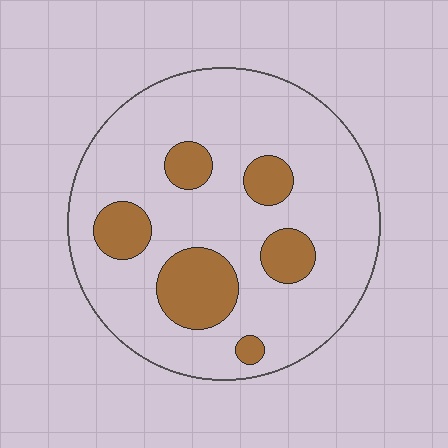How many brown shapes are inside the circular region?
6.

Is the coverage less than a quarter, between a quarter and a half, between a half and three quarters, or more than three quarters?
Less than a quarter.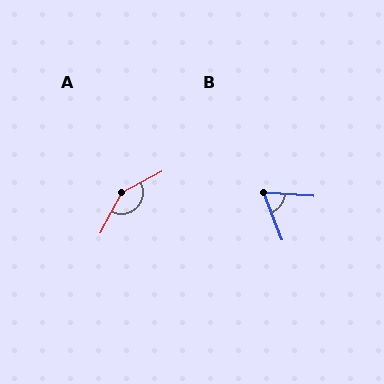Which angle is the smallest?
B, at approximately 64 degrees.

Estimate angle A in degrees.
Approximately 146 degrees.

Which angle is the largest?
A, at approximately 146 degrees.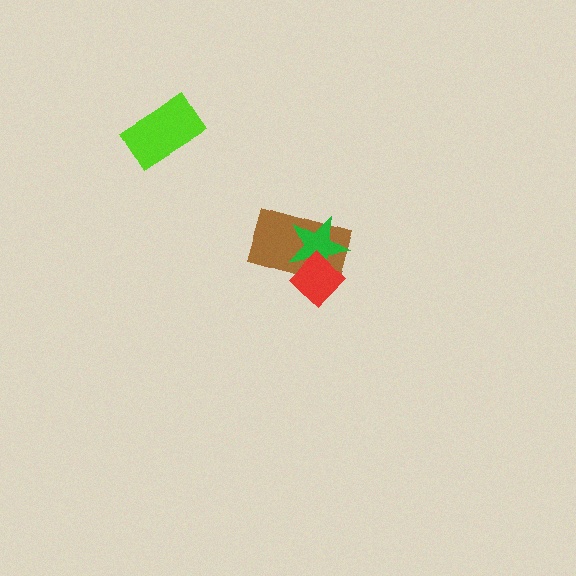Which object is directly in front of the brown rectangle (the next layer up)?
The green star is directly in front of the brown rectangle.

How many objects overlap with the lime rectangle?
0 objects overlap with the lime rectangle.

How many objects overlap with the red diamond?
2 objects overlap with the red diamond.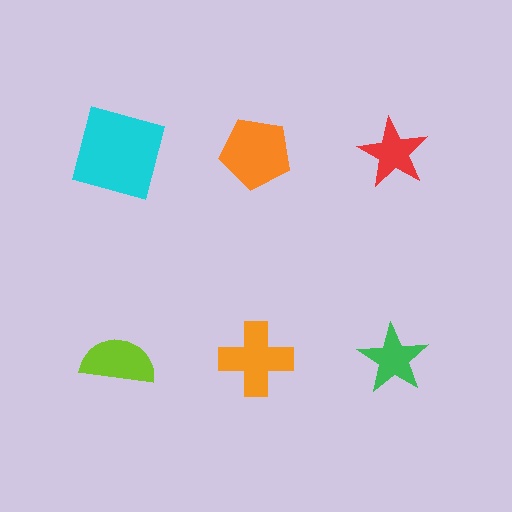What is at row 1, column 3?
A red star.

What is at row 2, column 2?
An orange cross.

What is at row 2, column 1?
A lime semicircle.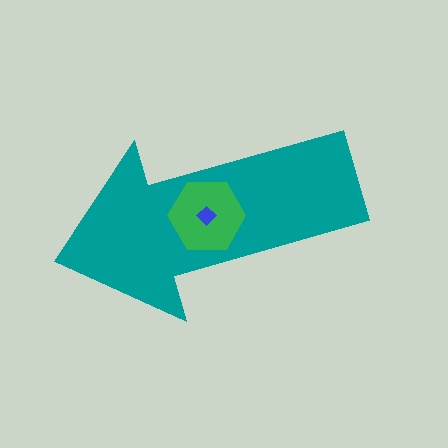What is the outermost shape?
The teal arrow.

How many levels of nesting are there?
3.